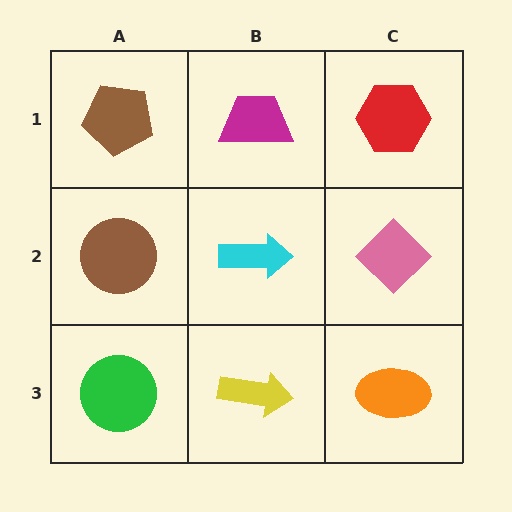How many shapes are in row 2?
3 shapes.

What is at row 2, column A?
A brown circle.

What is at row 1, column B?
A magenta trapezoid.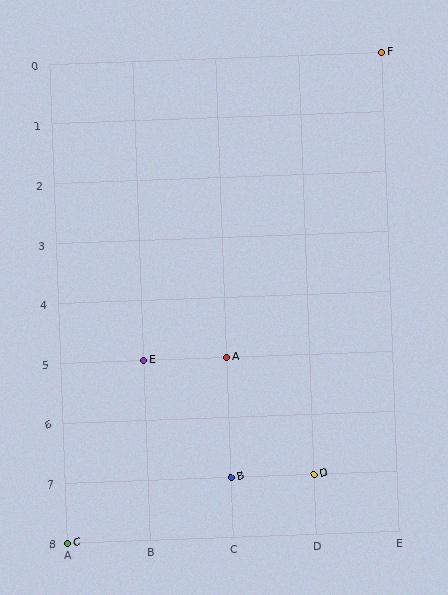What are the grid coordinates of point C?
Point C is at grid coordinates (A, 8).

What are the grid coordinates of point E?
Point E is at grid coordinates (B, 5).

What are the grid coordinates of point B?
Point B is at grid coordinates (C, 7).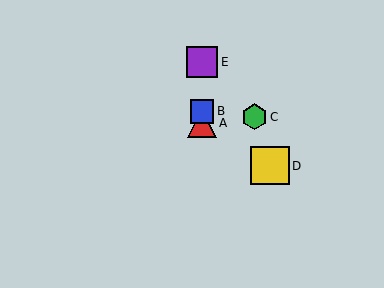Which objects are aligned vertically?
Objects A, B, E are aligned vertically.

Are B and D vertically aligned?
No, B is at x≈202 and D is at x≈270.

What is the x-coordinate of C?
Object C is at x≈254.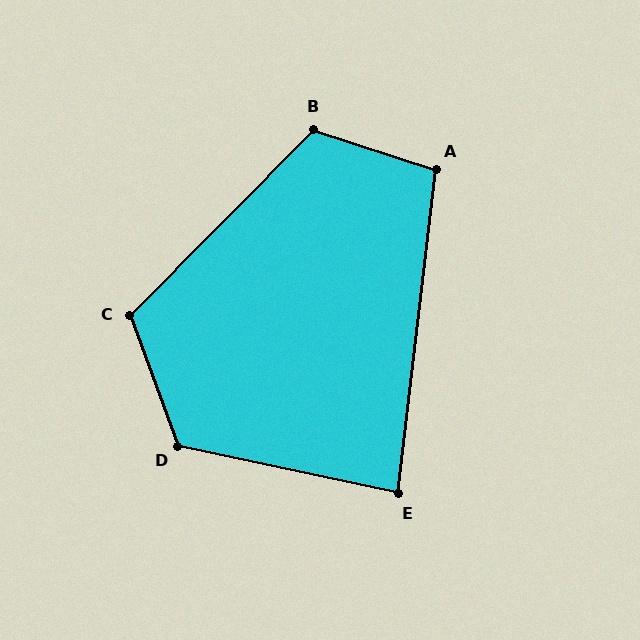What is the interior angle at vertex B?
Approximately 117 degrees (obtuse).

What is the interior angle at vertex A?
Approximately 101 degrees (obtuse).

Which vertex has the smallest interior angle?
E, at approximately 85 degrees.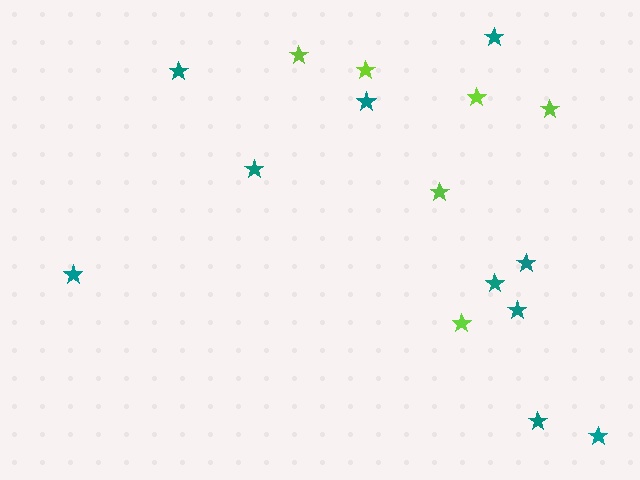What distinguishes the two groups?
There are 2 groups: one group of lime stars (6) and one group of teal stars (10).